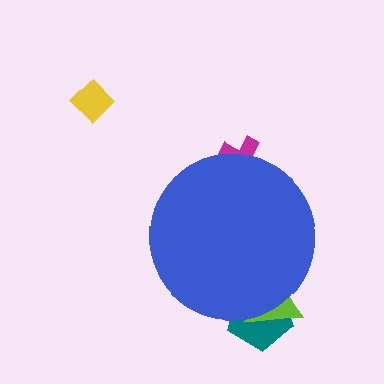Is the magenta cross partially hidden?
Yes, the magenta cross is partially hidden behind the blue circle.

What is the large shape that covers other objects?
A blue circle.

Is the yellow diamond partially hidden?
No, the yellow diamond is fully visible.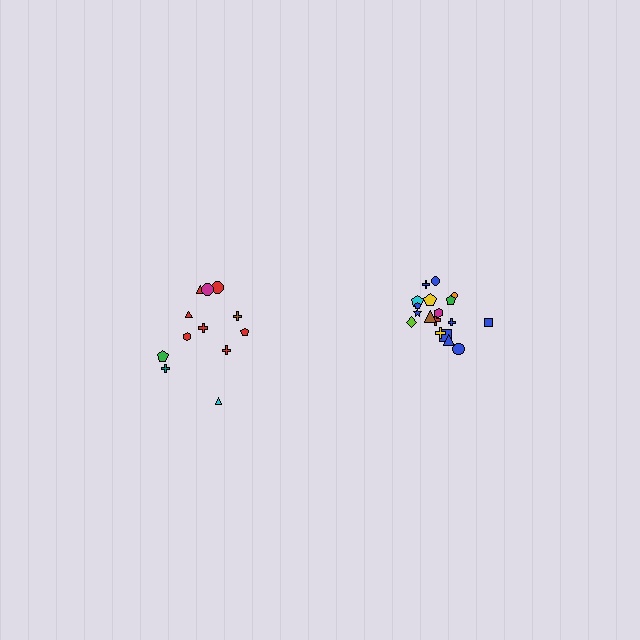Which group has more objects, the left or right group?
The right group.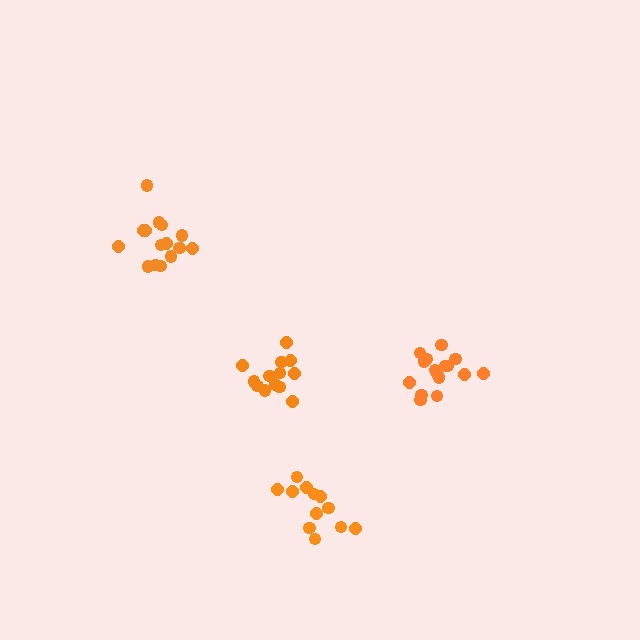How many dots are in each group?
Group 1: 17 dots, Group 2: 13 dots, Group 3: 15 dots, Group 4: 12 dots (57 total).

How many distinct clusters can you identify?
There are 4 distinct clusters.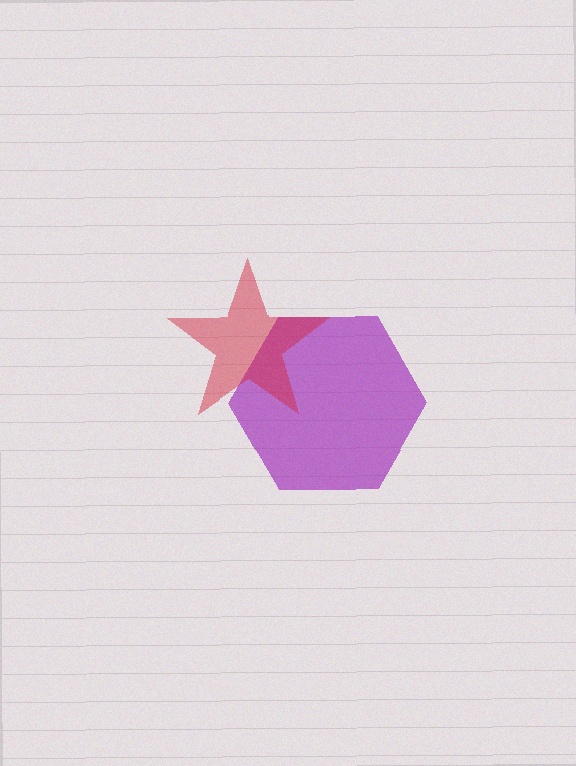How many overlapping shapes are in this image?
There are 2 overlapping shapes in the image.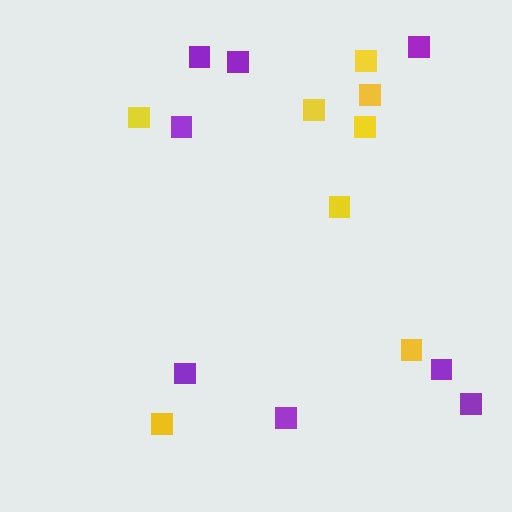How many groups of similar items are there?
There are 2 groups: one group of yellow squares (8) and one group of purple squares (8).